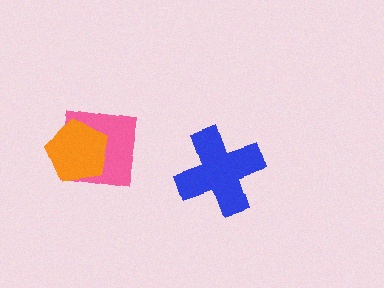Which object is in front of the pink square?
The orange pentagon is in front of the pink square.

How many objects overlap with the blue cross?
0 objects overlap with the blue cross.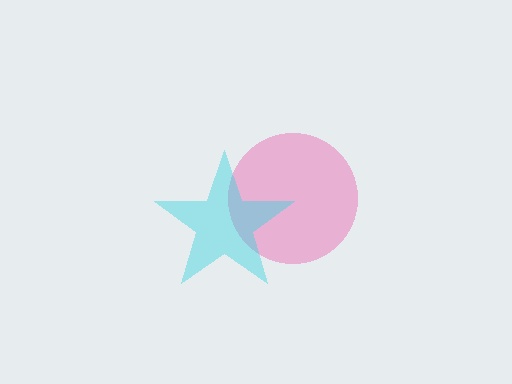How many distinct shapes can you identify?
There are 2 distinct shapes: a pink circle, a cyan star.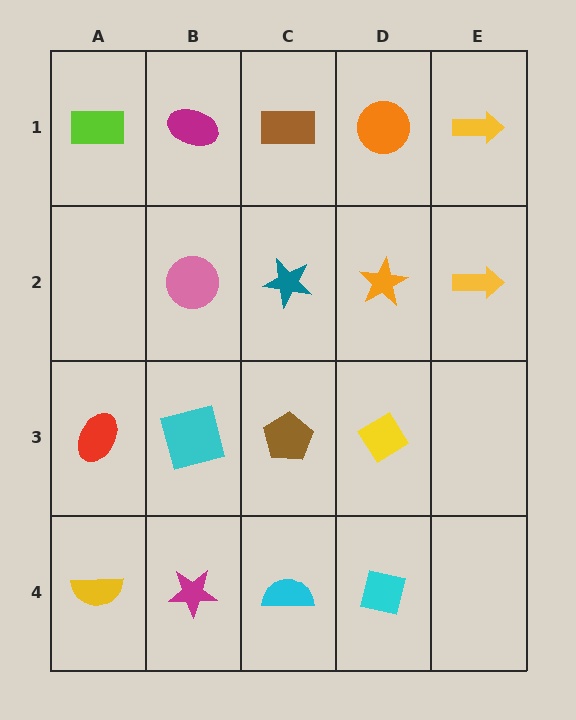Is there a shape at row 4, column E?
No, that cell is empty.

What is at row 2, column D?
An orange star.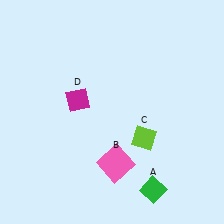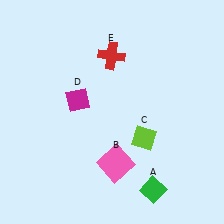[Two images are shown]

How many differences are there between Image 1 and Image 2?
There is 1 difference between the two images.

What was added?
A red cross (E) was added in Image 2.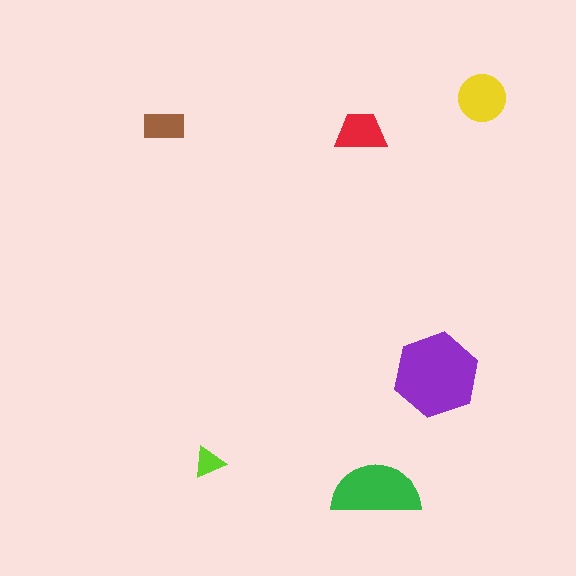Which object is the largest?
The purple hexagon.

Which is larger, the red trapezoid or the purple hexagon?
The purple hexagon.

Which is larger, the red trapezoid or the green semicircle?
The green semicircle.